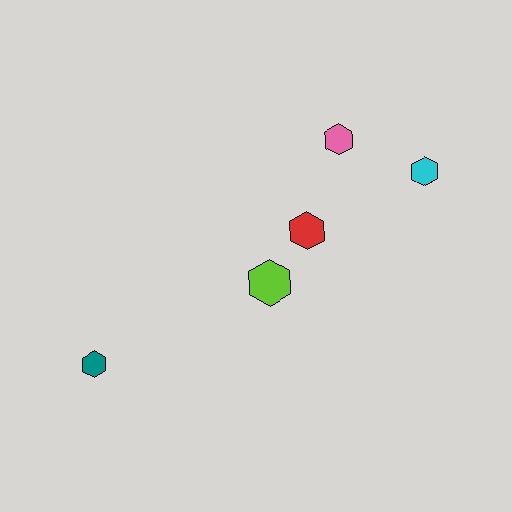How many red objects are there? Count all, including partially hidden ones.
There is 1 red object.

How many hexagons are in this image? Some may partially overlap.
There are 5 hexagons.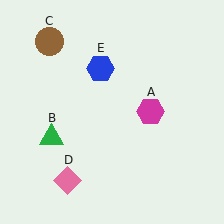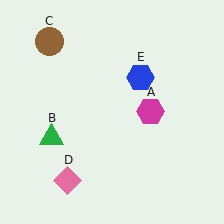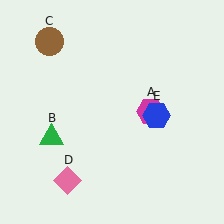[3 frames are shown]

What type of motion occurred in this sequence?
The blue hexagon (object E) rotated clockwise around the center of the scene.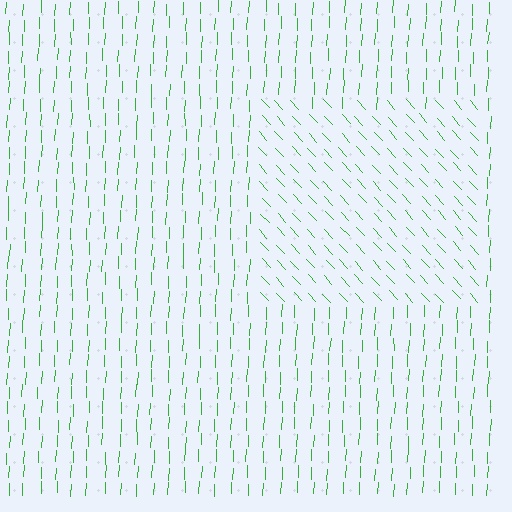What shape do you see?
I see a rectangle.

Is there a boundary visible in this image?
Yes, there is a texture boundary formed by a change in line orientation.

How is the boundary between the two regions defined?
The boundary is defined purely by a change in line orientation (approximately 45 degrees difference). All lines are the same color and thickness.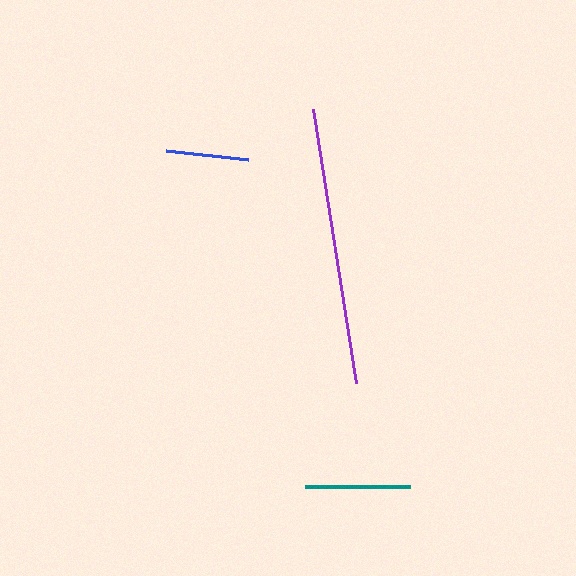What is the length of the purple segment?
The purple segment is approximately 277 pixels long.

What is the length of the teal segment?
The teal segment is approximately 106 pixels long.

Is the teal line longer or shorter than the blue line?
The teal line is longer than the blue line.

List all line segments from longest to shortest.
From longest to shortest: purple, teal, blue.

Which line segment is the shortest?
The blue line is the shortest at approximately 82 pixels.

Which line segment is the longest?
The purple line is the longest at approximately 277 pixels.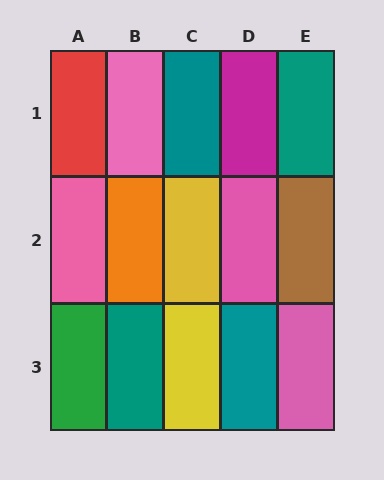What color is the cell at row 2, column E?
Brown.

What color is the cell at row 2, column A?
Pink.